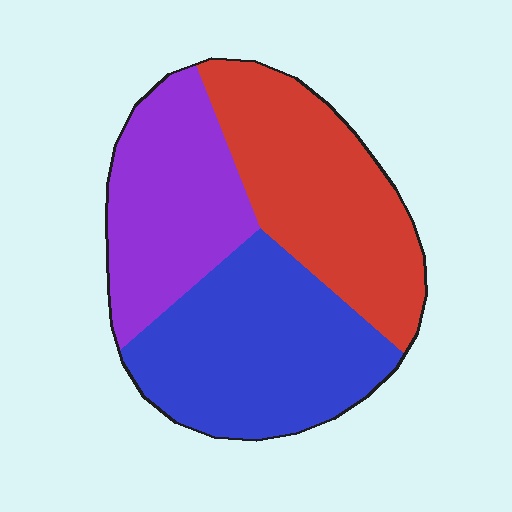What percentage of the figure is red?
Red covers around 35% of the figure.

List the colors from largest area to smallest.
From largest to smallest: blue, red, purple.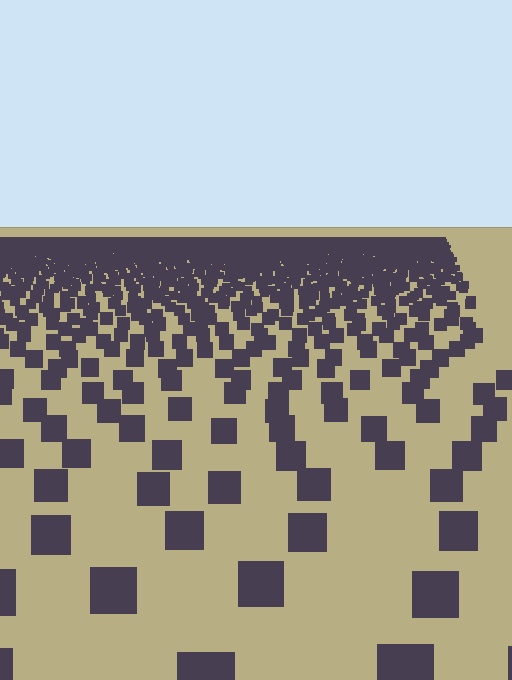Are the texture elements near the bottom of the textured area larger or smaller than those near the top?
Larger. Near the bottom, elements are closer to the viewer and appear at a bigger on-screen size.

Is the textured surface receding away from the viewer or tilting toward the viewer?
The surface is receding away from the viewer. Texture elements get smaller and denser toward the top.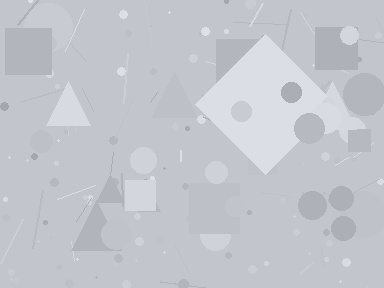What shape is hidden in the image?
A diamond is hidden in the image.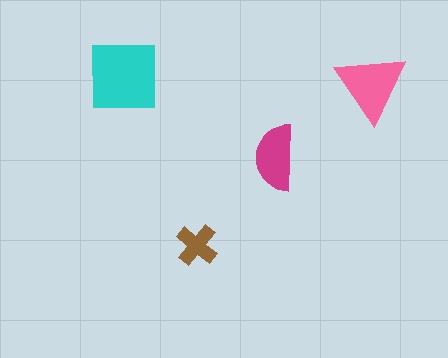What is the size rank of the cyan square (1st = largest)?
1st.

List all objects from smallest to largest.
The brown cross, the magenta semicircle, the pink triangle, the cyan square.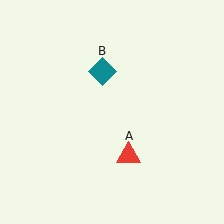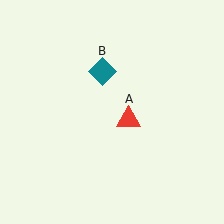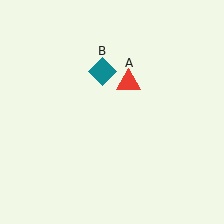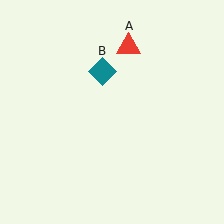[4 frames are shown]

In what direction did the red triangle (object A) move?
The red triangle (object A) moved up.